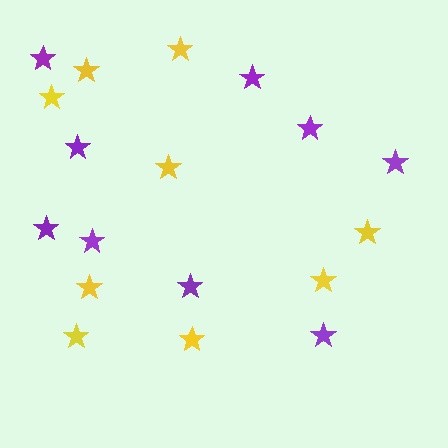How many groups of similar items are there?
There are 2 groups: one group of purple stars (9) and one group of yellow stars (9).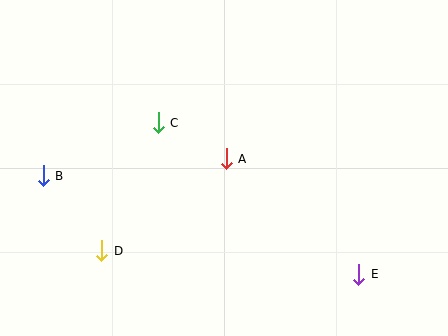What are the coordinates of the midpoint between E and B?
The midpoint between E and B is at (201, 225).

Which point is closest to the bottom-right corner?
Point E is closest to the bottom-right corner.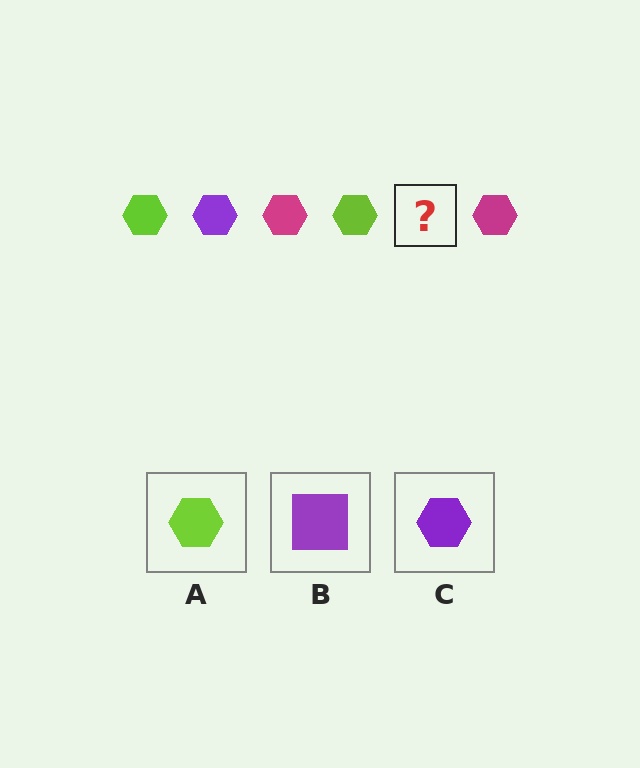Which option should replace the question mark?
Option C.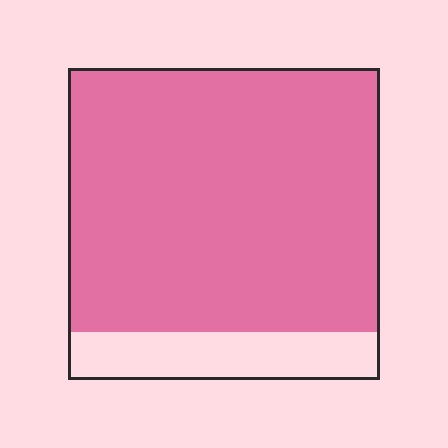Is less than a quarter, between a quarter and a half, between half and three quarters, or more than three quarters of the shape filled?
More than three quarters.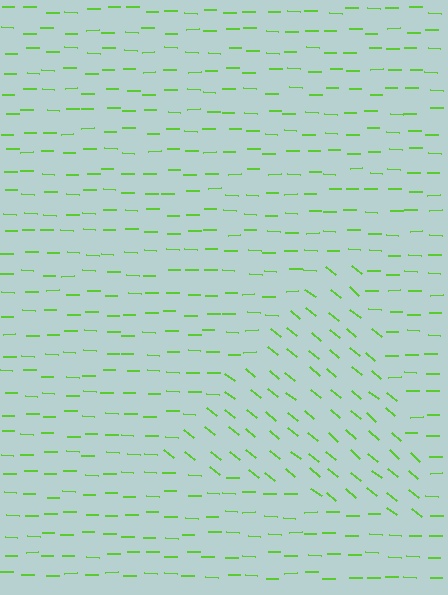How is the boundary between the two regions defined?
The boundary is defined purely by a change in line orientation (approximately 38 degrees difference). All lines are the same color and thickness.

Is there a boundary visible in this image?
Yes, there is a texture boundary formed by a change in line orientation.